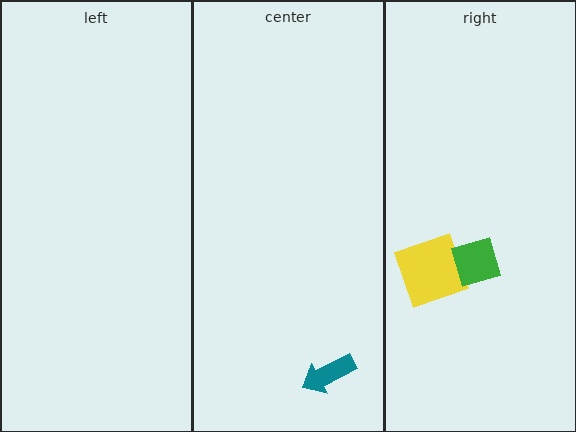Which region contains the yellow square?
The right region.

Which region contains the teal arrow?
The center region.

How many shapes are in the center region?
1.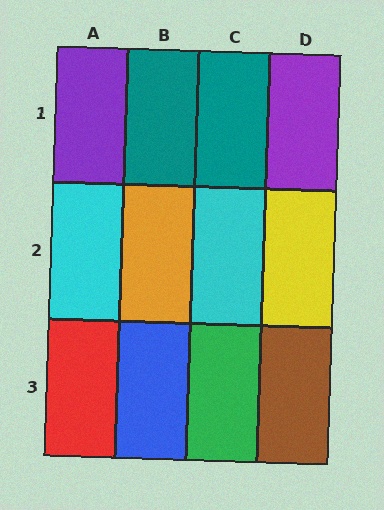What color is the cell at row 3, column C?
Green.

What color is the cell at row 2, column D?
Yellow.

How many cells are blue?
1 cell is blue.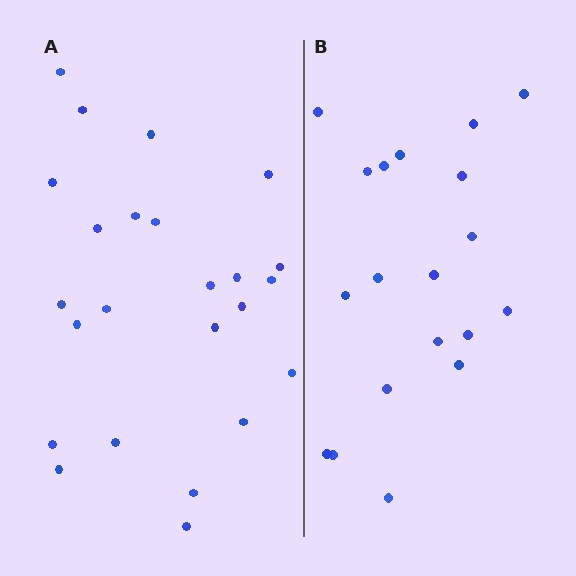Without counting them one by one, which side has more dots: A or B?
Region A (the left region) has more dots.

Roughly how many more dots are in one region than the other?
Region A has about 5 more dots than region B.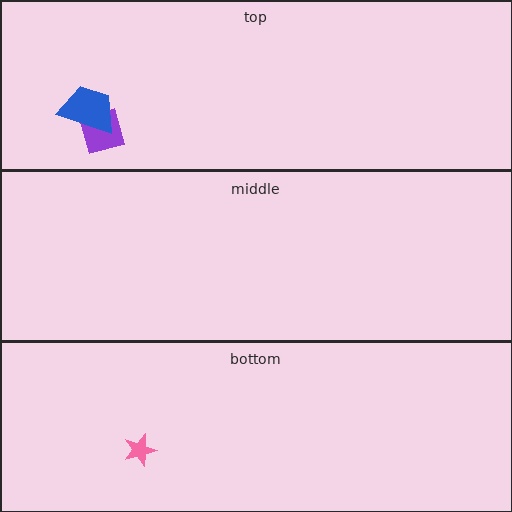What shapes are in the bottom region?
The pink star.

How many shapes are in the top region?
2.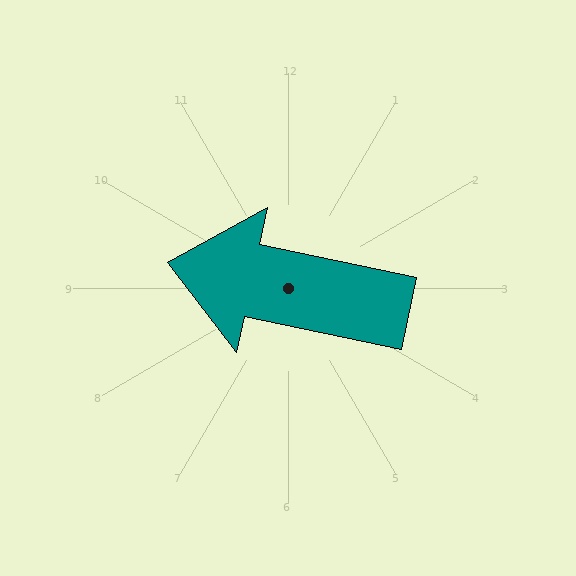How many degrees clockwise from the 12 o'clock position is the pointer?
Approximately 282 degrees.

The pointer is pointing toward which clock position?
Roughly 9 o'clock.